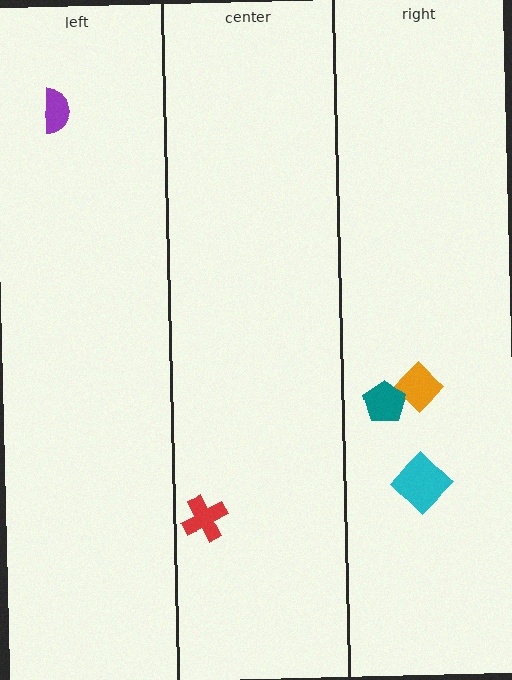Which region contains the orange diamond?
The right region.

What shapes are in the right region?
The orange diamond, the teal pentagon, the cyan diamond.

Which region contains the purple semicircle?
The left region.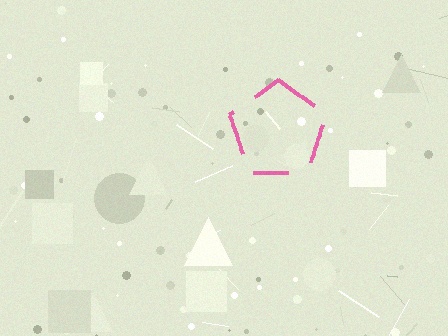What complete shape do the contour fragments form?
The contour fragments form a pentagon.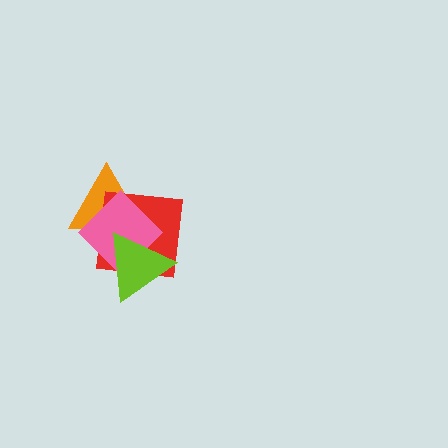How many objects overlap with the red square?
3 objects overlap with the red square.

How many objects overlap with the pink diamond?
3 objects overlap with the pink diamond.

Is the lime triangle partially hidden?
No, no other shape covers it.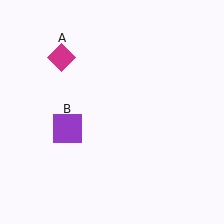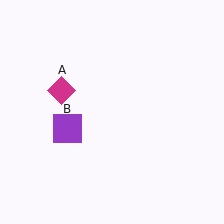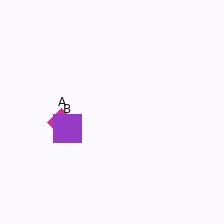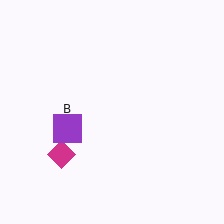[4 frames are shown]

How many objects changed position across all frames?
1 object changed position: magenta diamond (object A).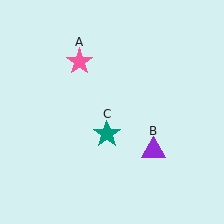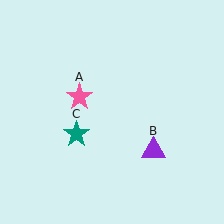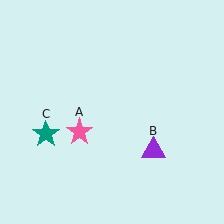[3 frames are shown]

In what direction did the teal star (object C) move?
The teal star (object C) moved left.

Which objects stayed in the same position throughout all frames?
Purple triangle (object B) remained stationary.